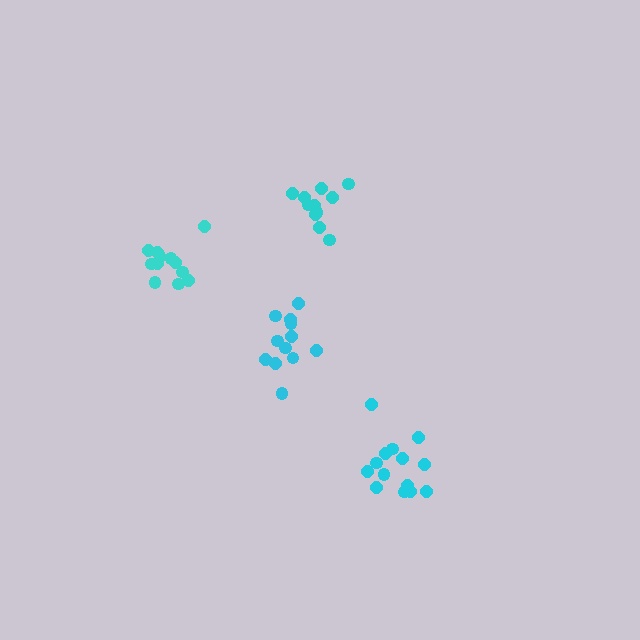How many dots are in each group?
Group 1: 12 dots, Group 2: 11 dots, Group 3: 14 dots, Group 4: 12 dots (49 total).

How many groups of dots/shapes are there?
There are 4 groups.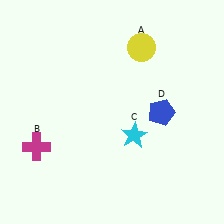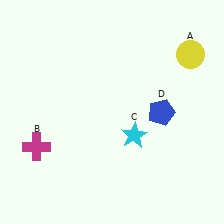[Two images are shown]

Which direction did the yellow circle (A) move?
The yellow circle (A) moved right.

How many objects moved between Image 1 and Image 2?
1 object moved between the two images.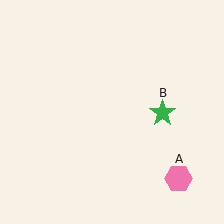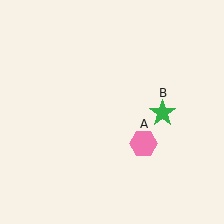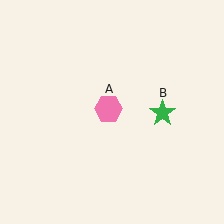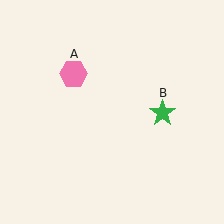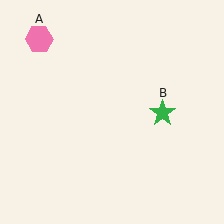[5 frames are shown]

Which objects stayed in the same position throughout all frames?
Green star (object B) remained stationary.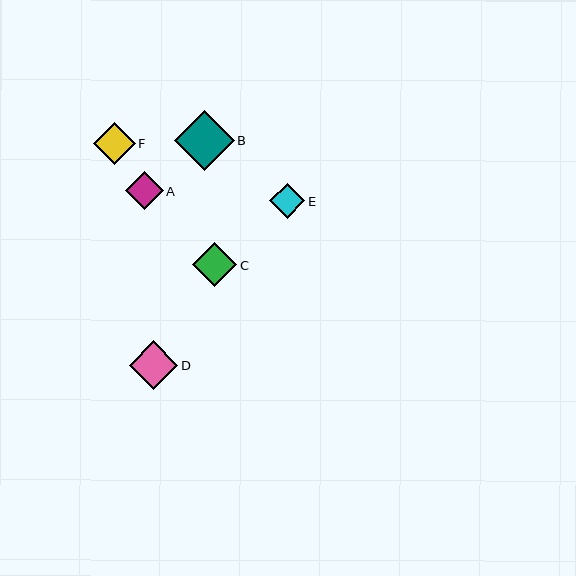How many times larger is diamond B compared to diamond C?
Diamond B is approximately 1.4 times the size of diamond C.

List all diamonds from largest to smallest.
From largest to smallest: B, D, C, F, A, E.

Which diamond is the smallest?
Diamond E is the smallest with a size of approximately 35 pixels.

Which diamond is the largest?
Diamond B is the largest with a size of approximately 59 pixels.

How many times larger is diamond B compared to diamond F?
Diamond B is approximately 1.4 times the size of diamond F.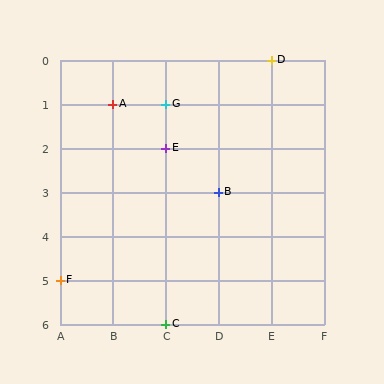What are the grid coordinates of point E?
Point E is at grid coordinates (C, 2).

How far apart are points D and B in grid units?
Points D and B are 1 column and 3 rows apart (about 3.2 grid units diagonally).